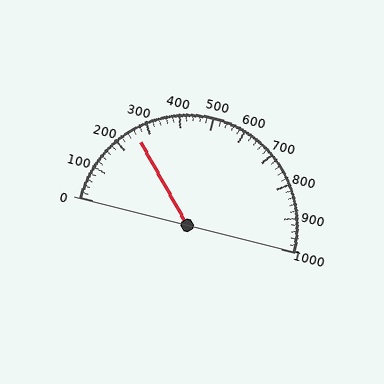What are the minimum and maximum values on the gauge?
The gauge ranges from 0 to 1000.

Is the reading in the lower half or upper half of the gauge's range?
The reading is in the lower half of the range (0 to 1000).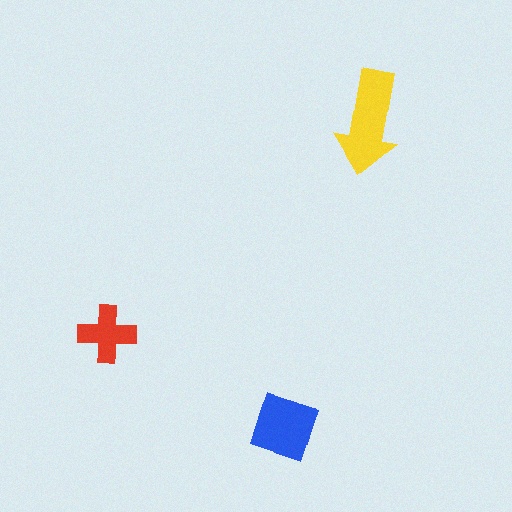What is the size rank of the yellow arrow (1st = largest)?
1st.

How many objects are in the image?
There are 3 objects in the image.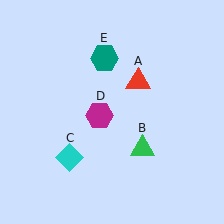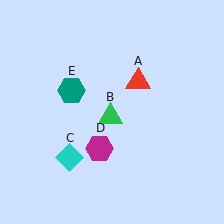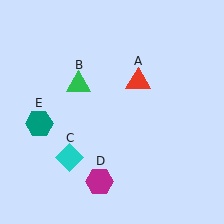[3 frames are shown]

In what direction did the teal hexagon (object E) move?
The teal hexagon (object E) moved down and to the left.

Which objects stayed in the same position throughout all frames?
Red triangle (object A) and cyan diamond (object C) remained stationary.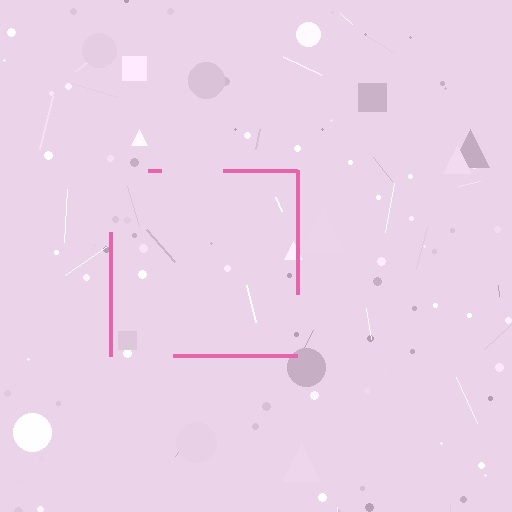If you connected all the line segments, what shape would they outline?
They would outline a square.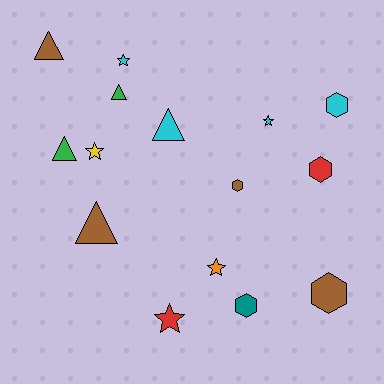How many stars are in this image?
There are 5 stars.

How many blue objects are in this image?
There are no blue objects.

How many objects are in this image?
There are 15 objects.